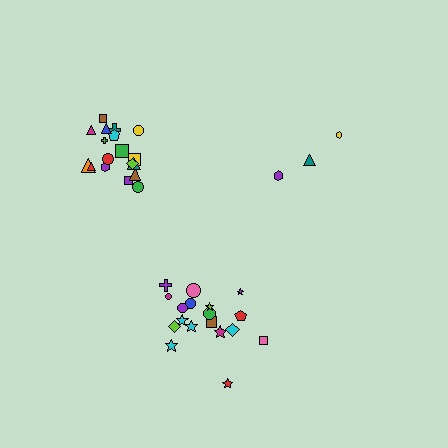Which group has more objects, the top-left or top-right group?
The top-left group.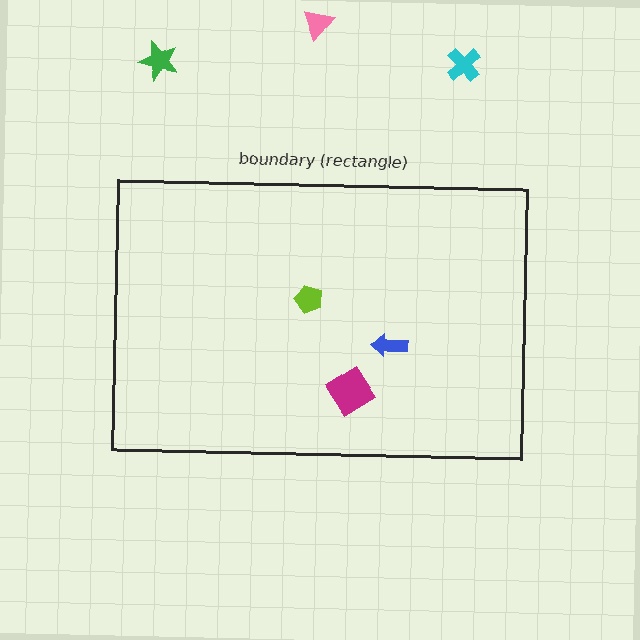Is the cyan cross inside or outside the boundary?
Outside.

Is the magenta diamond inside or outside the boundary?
Inside.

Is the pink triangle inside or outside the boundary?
Outside.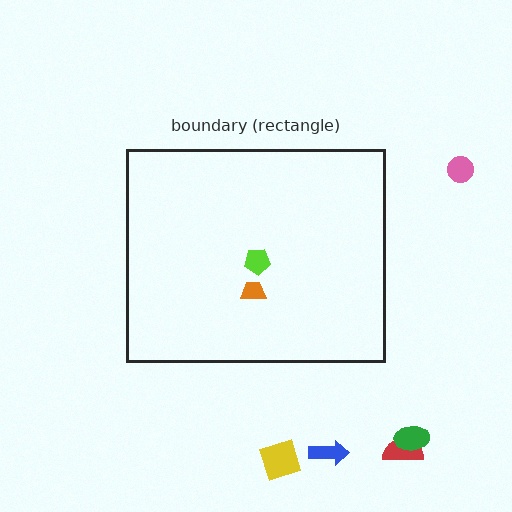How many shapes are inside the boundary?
2 inside, 5 outside.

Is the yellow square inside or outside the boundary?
Outside.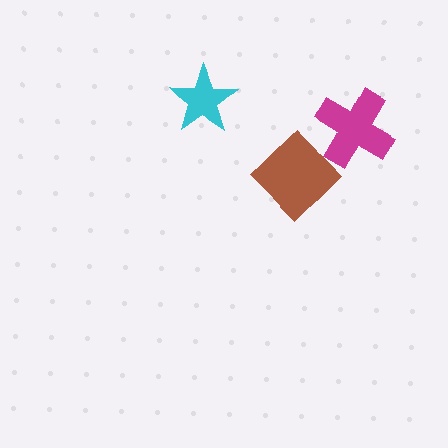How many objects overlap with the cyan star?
0 objects overlap with the cyan star.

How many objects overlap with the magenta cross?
1 object overlaps with the magenta cross.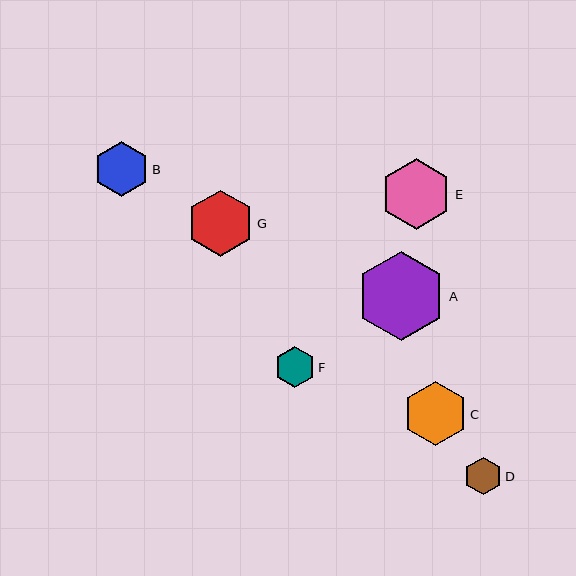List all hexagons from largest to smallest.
From largest to smallest: A, E, G, C, B, F, D.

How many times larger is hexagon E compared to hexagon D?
Hexagon E is approximately 1.9 times the size of hexagon D.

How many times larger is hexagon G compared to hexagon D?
Hexagon G is approximately 1.8 times the size of hexagon D.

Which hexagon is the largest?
Hexagon A is the largest with a size of approximately 90 pixels.